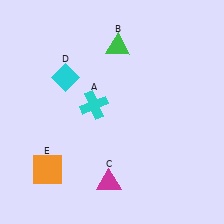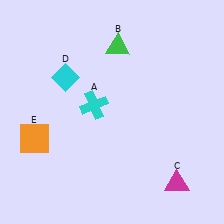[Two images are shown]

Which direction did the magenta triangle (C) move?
The magenta triangle (C) moved right.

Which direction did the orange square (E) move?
The orange square (E) moved up.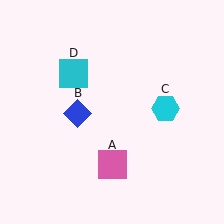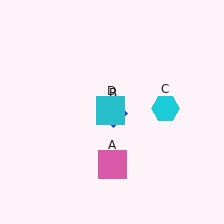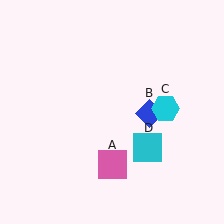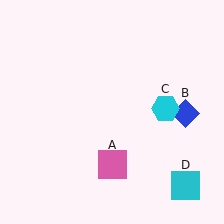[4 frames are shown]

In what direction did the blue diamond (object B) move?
The blue diamond (object B) moved right.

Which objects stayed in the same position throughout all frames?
Pink square (object A) and cyan hexagon (object C) remained stationary.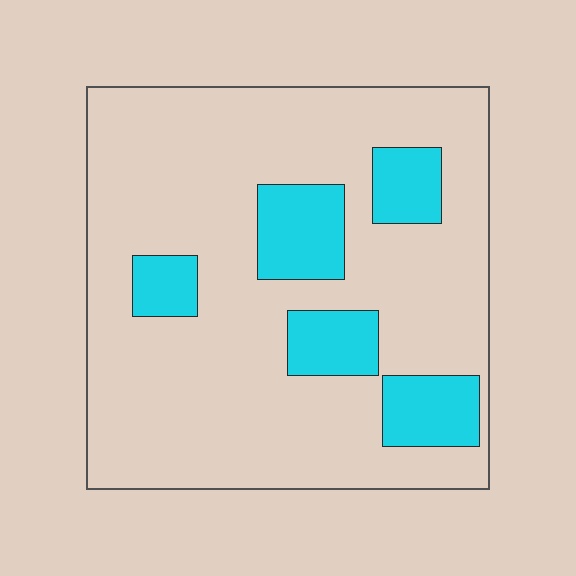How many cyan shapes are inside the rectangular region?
5.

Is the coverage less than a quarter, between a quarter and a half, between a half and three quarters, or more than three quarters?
Less than a quarter.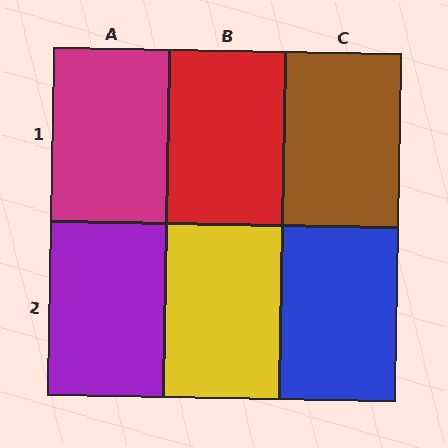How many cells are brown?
1 cell is brown.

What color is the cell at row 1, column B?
Red.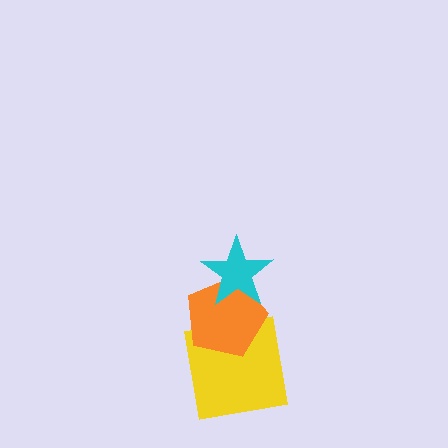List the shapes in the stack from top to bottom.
From top to bottom: the cyan star, the orange pentagon, the yellow square.